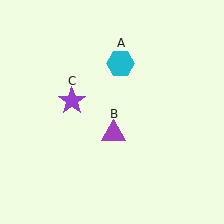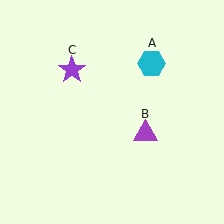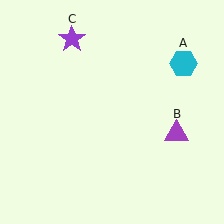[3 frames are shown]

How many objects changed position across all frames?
3 objects changed position: cyan hexagon (object A), purple triangle (object B), purple star (object C).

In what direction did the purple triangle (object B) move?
The purple triangle (object B) moved right.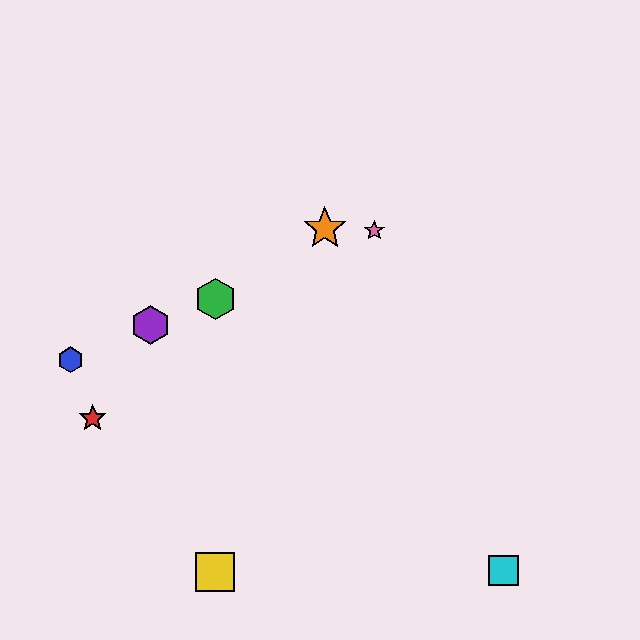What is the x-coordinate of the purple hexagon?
The purple hexagon is at x≈151.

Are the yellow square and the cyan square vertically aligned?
No, the yellow square is at x≈215 and the cyan square is at x≈503.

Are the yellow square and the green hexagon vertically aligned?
Yes, both are at x≈215.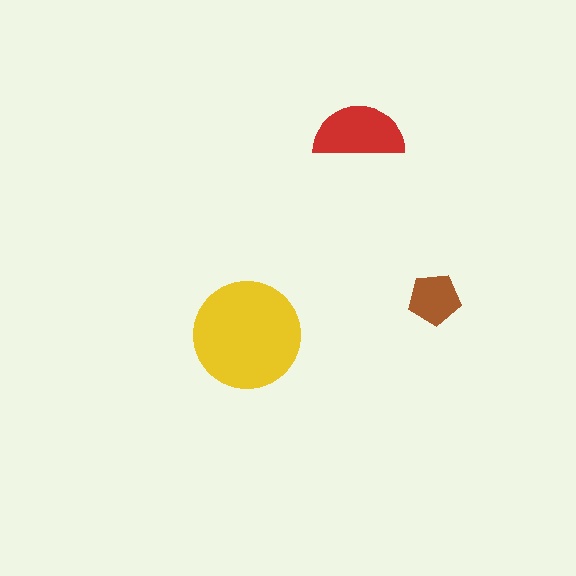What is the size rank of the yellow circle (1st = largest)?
1st.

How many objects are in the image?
There are 3 objects in the image.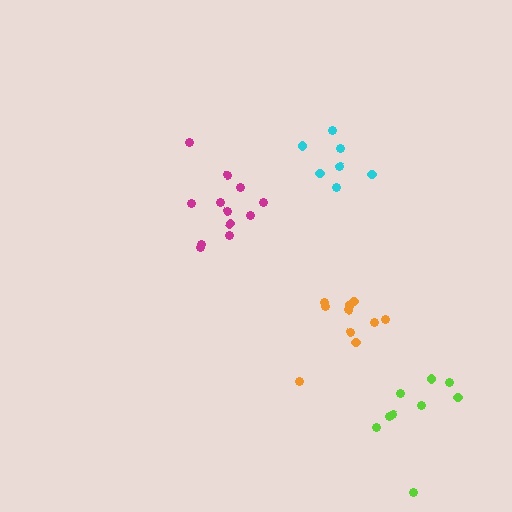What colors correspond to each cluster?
The clusters are colored: orange, lime, magenta, cyan.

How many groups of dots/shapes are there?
There are 4 groups.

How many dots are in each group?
Group 1: 10 dots, Group 2: 9 dots, Group 3: 12 dots, Group 4: 7 dots (38 total).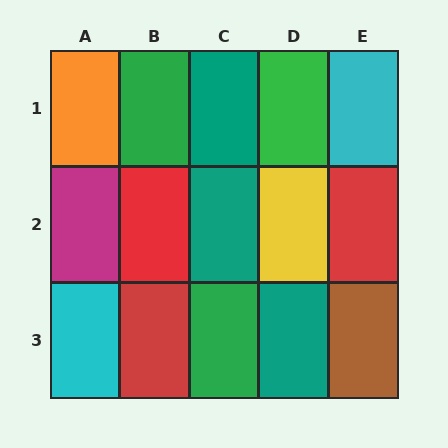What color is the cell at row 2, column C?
Teal.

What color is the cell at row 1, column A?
Orange.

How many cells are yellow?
1 cell is yellow.